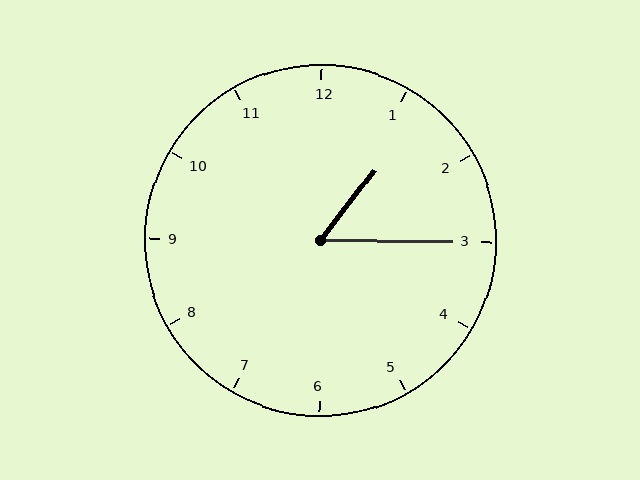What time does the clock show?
1:15.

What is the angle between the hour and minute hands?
Approximately 52 degrees.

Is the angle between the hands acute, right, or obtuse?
It is acute.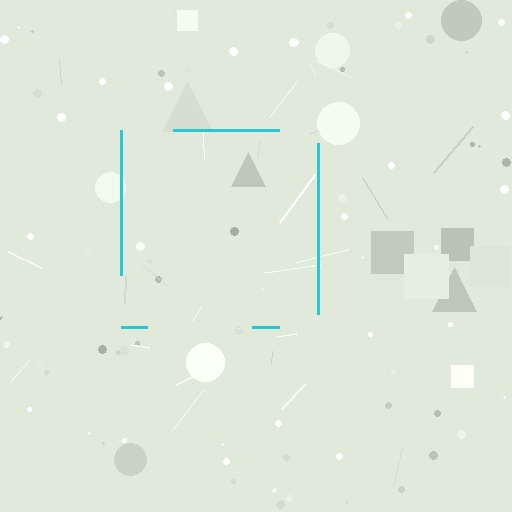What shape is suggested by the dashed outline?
The dashed outline suggests a square.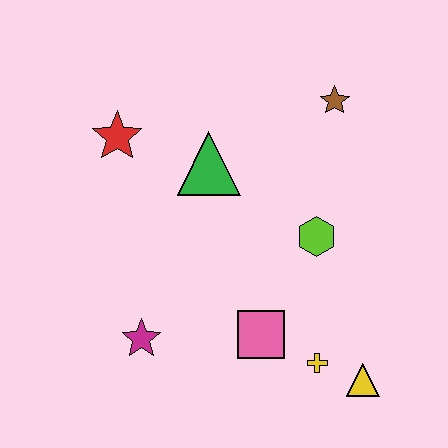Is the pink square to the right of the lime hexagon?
No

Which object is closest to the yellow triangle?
The yellow cross is closest to the yellow triangle.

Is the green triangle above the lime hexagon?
Yes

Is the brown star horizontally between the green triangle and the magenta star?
No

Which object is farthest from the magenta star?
The brown star is farthest from the magenta star.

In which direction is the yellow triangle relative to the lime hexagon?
The yellow triangle is below the lime hexagon.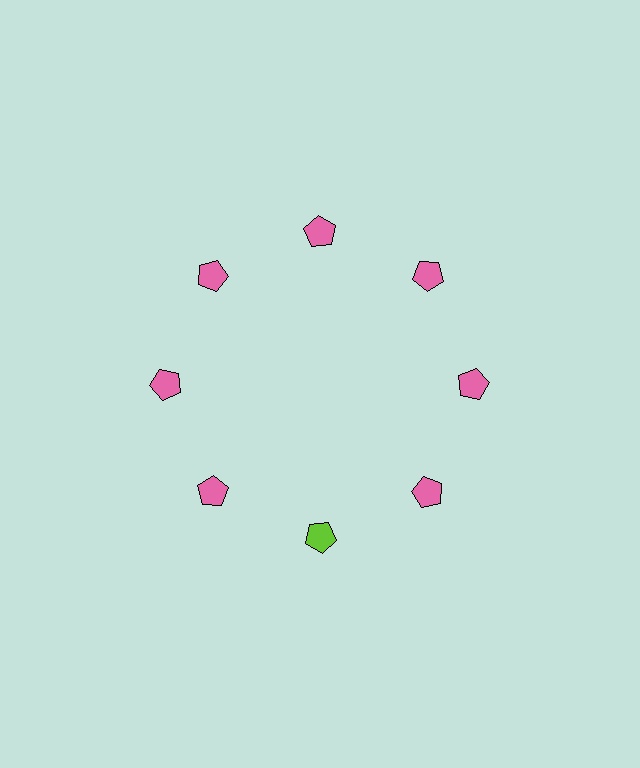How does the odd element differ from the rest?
It has a different color: lime instead of pink.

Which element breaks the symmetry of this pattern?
The lime pentagon at roughly the 6 o'clock position breaks the symmetry. All other shapes are pink pentagons.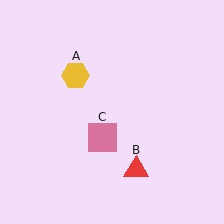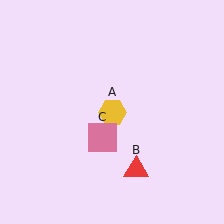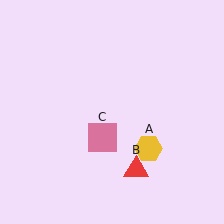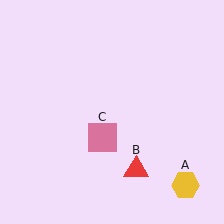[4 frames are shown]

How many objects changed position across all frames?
1 object changed position: yellow hexagon (object A).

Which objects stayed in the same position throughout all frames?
Red triangle (object B) and pink square (object C) remained stationary.